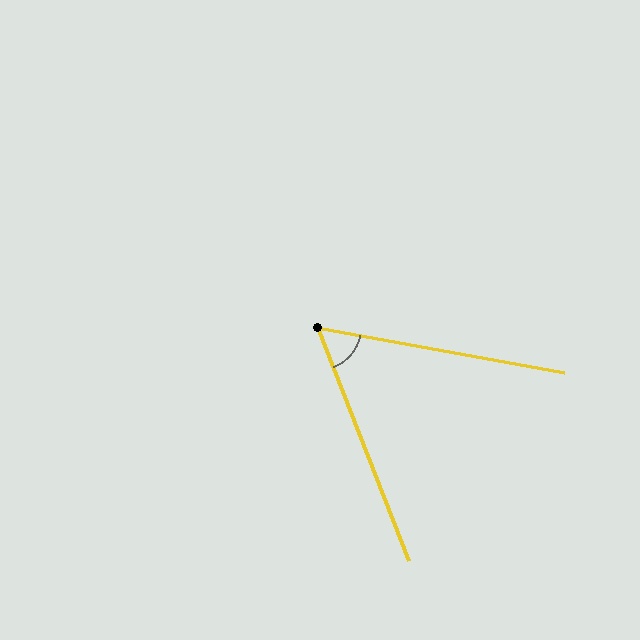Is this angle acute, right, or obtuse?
It is acute.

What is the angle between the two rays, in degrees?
Approximately 58 degrees.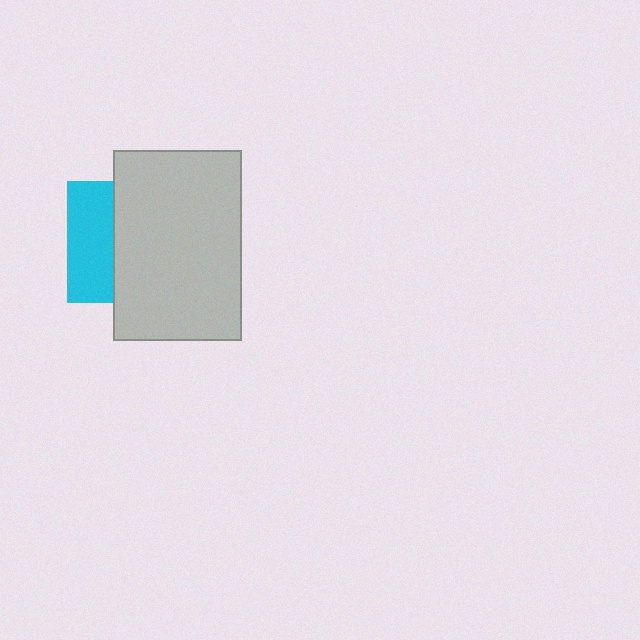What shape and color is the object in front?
The object in front is a light gray rectangle.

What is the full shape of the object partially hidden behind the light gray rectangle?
The partially hidden object is a cyan square.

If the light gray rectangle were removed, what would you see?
You would see the complete cyan square.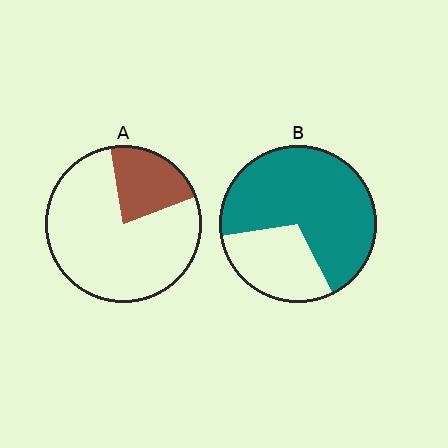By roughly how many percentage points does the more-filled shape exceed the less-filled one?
By roughly 50 percentage points (B over A).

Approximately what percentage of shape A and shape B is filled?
A is approximately 20% and B is approximately 70%.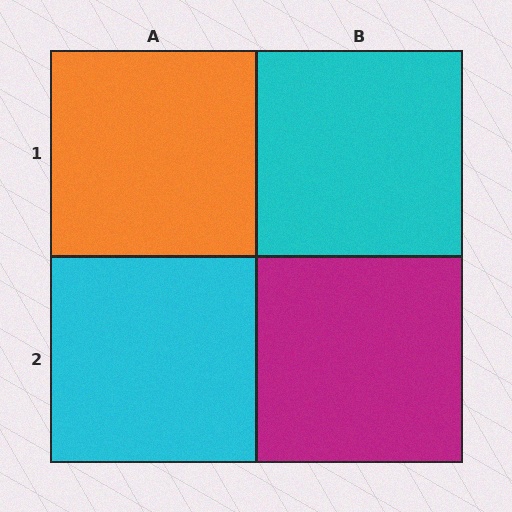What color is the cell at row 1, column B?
Cyan.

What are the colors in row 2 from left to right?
Cyan, magenta.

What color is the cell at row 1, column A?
Orange.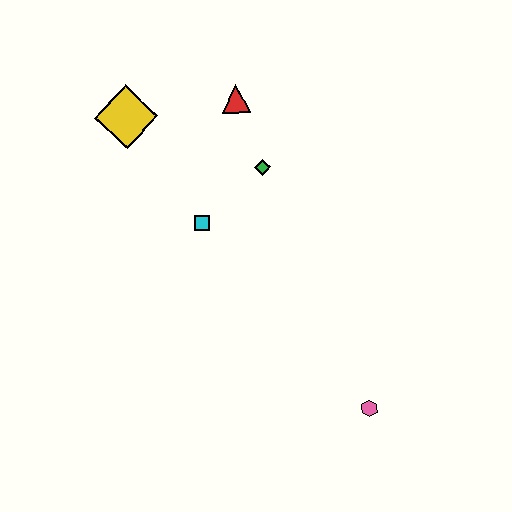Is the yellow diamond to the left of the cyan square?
Yes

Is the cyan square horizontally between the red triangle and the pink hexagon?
No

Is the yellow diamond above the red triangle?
No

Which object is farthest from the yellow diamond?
The pink hexagon is farthest from the yellow diamond.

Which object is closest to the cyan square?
The green diamond is closest to the cyan square.